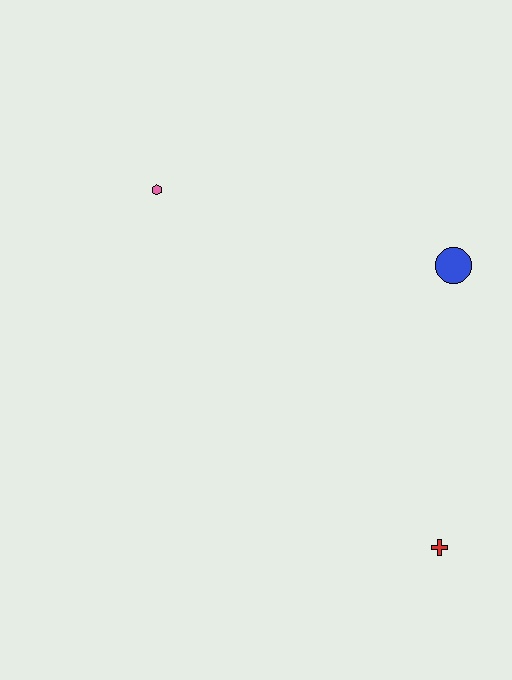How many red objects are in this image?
There is 1 red object.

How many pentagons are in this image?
There are no pentagons.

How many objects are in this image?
There are 3 objects.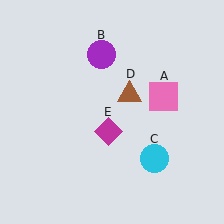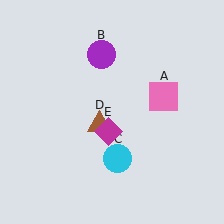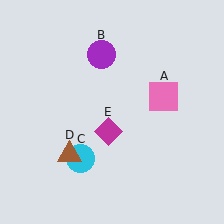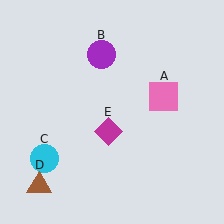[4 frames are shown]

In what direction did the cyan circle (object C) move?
The cyan circle (object C) moved left.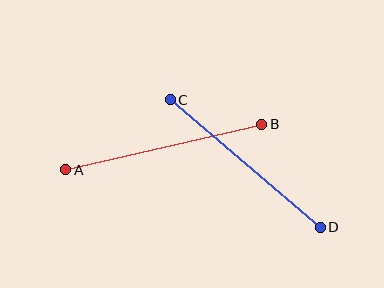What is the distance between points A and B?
The distance is approximately 201 pixels.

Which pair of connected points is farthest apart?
Points A and B are farthest apart.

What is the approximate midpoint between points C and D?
The midpoint is at approximately (245, 164) pixels.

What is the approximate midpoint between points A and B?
The midpoint is at approximately (164, 147) pixels.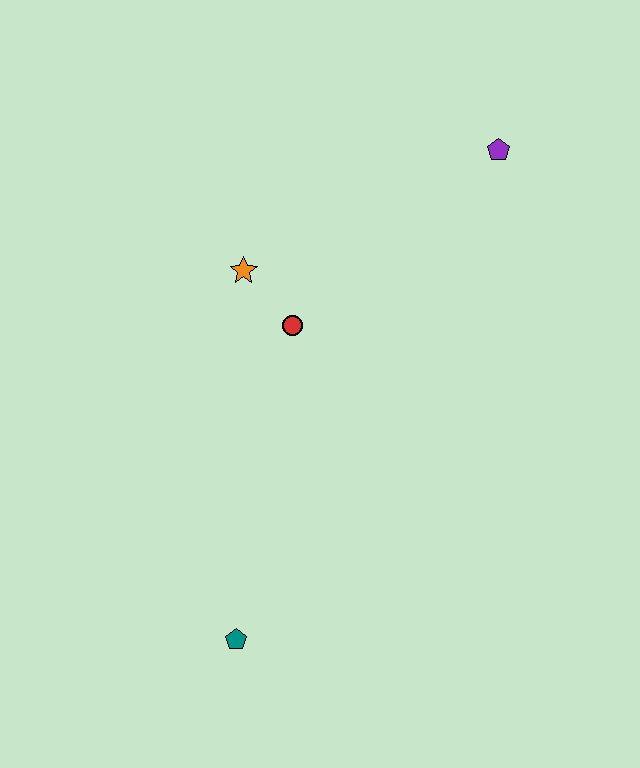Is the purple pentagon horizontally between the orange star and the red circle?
No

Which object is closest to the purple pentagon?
The red circle is closest to the purple pentagon.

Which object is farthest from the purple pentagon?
The teal pentagon is farthest from the purple pentagon.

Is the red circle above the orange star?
No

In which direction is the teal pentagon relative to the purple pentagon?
The teal pentagon is below the purple pentagon.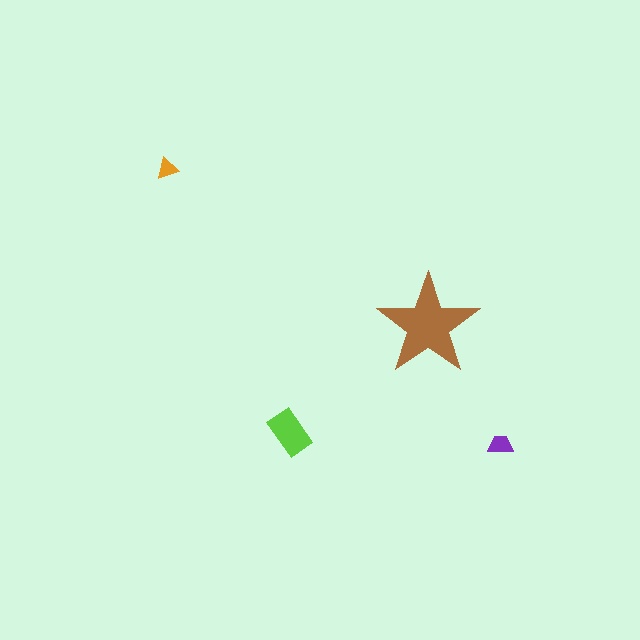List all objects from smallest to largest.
The orange triangle, the purple trapezoid, the lime rectangle, the brown star.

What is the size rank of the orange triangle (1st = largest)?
4th.